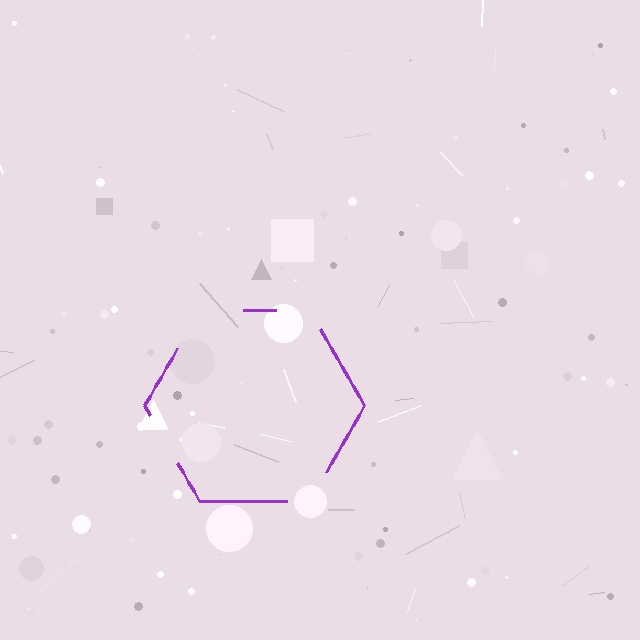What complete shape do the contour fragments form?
The contour fragments form a hexagon.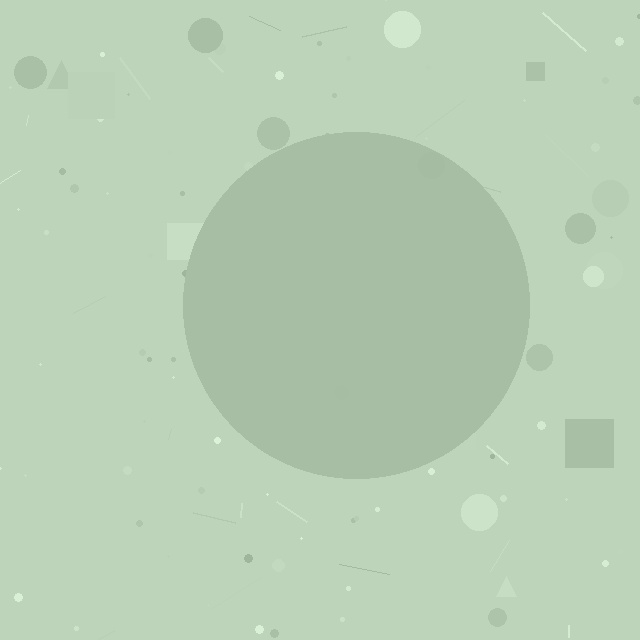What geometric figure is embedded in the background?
A circle is embedded in the background.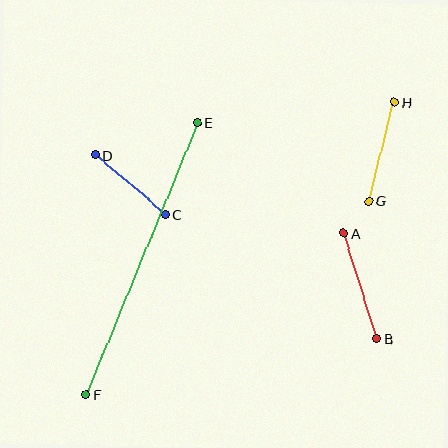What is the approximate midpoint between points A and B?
The midpoint is at approximately (360, 286) pixels.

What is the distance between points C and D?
The distance is approximately 92 pixels.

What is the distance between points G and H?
The distance is approximately 102 pixels.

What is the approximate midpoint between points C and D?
The midpoint is at approximately (131, 185) pixels.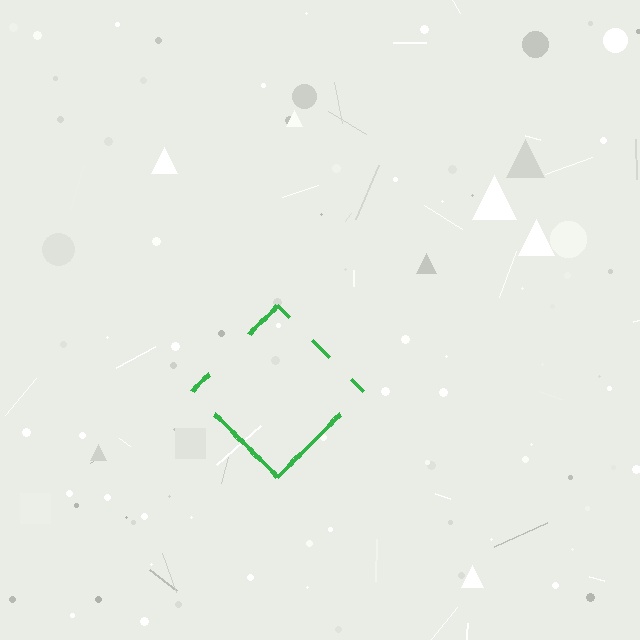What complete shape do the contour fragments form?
The contour fragments form a diamond.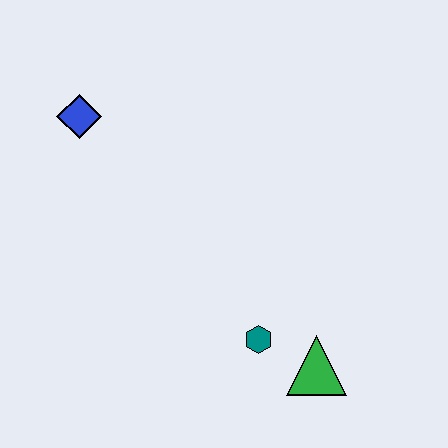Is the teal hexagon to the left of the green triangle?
Yes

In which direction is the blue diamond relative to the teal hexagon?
The blue diamond is above the teal hexagon.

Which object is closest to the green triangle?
The teal hexagon is closest to the green triangle.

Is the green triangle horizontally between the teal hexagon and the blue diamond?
No